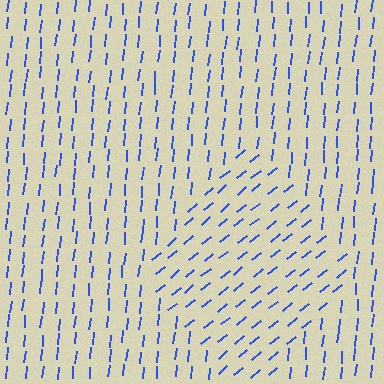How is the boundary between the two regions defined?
The boundary is defined purely by a change in line orientation (approximately 45 degrees difference). All lines are the same color and thickness.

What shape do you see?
I see a diamond.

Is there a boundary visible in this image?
Yes, there is a texture boundary formed by a change in line orientation.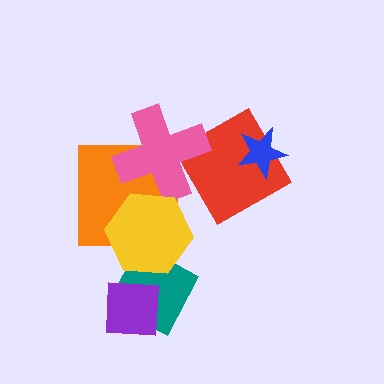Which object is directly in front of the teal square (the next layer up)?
The yellow hexagon is directly in front of the teal square.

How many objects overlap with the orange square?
2 objects overlap with the orange square.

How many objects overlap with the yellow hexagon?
3 objects overlap with the yellow hexagon.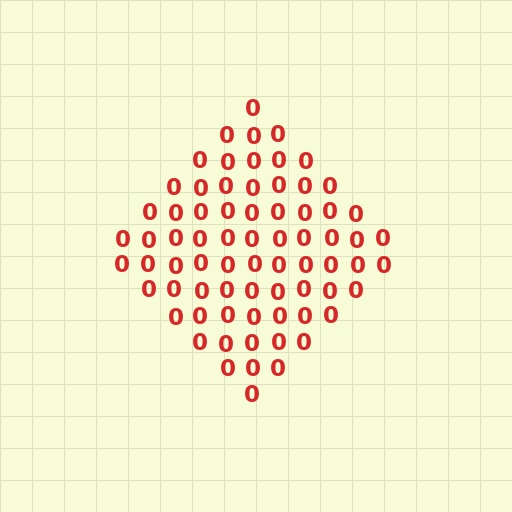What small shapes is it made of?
It is made of small digit 0's.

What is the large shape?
The large shape is a diamond.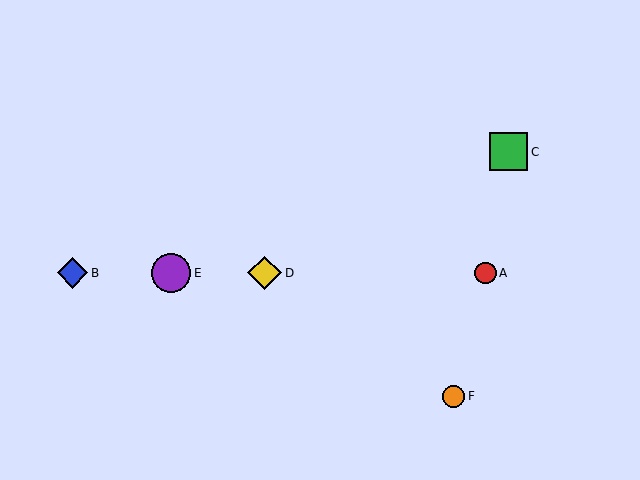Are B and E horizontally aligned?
Yes, both are at y≈273.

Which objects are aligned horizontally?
Objects A, B, D, E are aligned horizontally.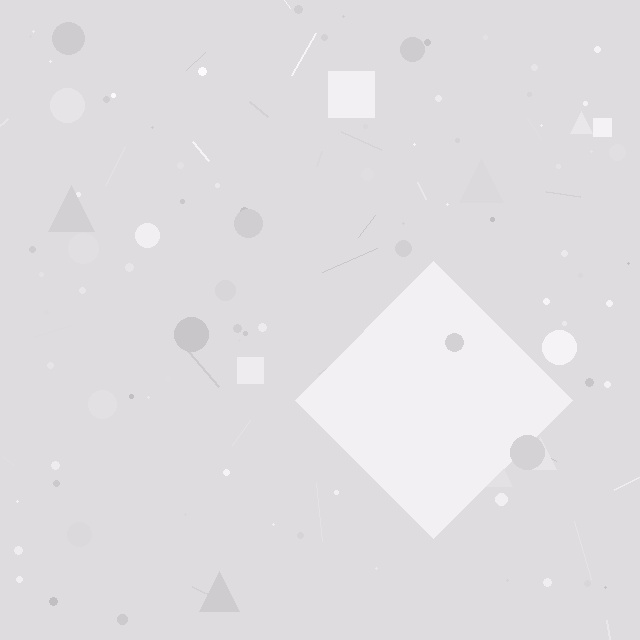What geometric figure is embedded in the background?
A diamond is embedded in the background.